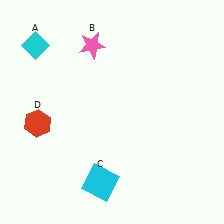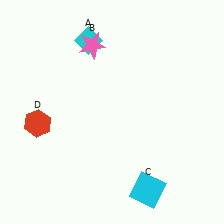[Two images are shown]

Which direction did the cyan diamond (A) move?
The cyan diamond (A) moved right.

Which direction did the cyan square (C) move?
The cyan square (C) moved right.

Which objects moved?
The objects that moved are: the cyan diamond (A), the cyan square (C).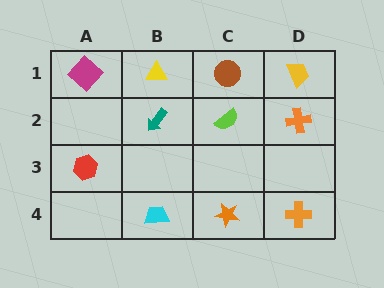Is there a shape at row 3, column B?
No, that cell is empty.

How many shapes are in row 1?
4 shapes.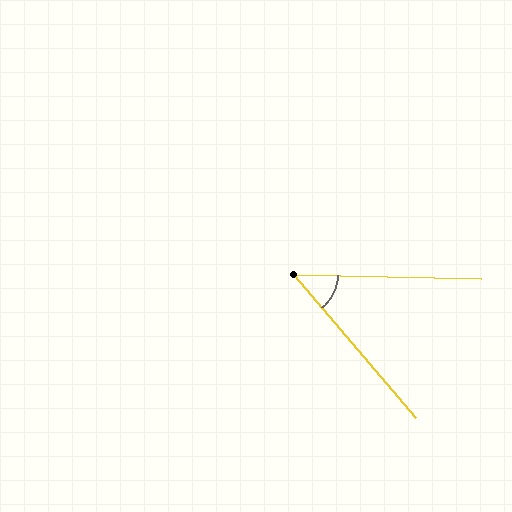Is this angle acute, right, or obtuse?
It is acute.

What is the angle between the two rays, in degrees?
Approximately 49 degrees.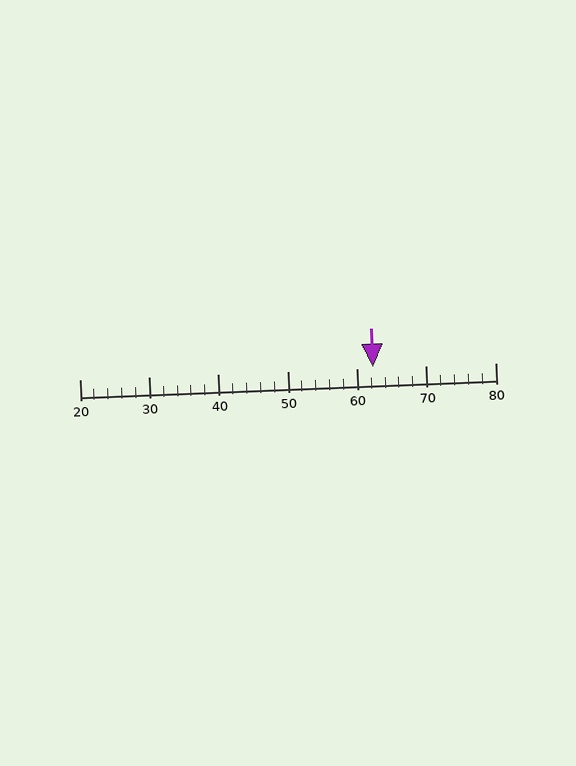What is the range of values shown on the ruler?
The ruler shows values from 20 to 80.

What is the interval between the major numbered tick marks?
The major tick marks are spaced 10 units apart.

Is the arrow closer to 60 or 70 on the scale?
The arrow is closer to 60.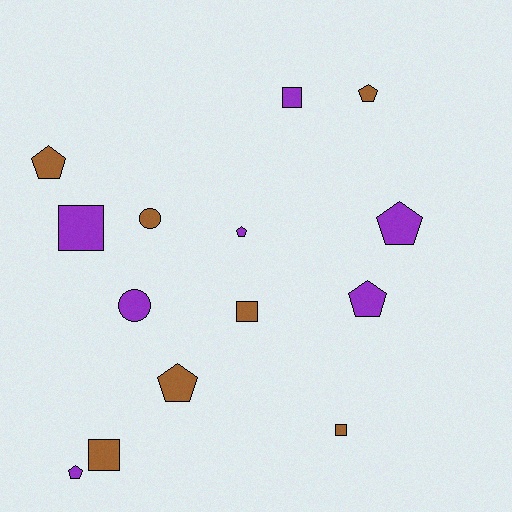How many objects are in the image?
There are 14 objects.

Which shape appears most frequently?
Pentagon, with 7 objects.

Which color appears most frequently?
Purple, with 7 objects.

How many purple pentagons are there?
There are 4 purple pentagons.